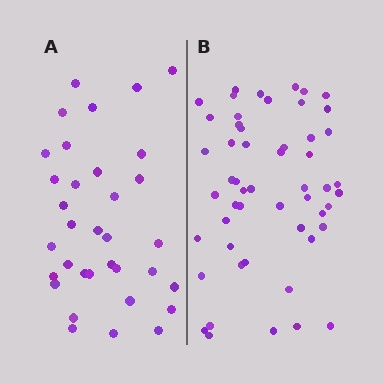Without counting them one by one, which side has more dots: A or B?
Region B (the right region) has more dots.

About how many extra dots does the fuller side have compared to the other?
Region B has approximately 20 more dots than region A.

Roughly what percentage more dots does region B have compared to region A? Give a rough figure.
About 55% more.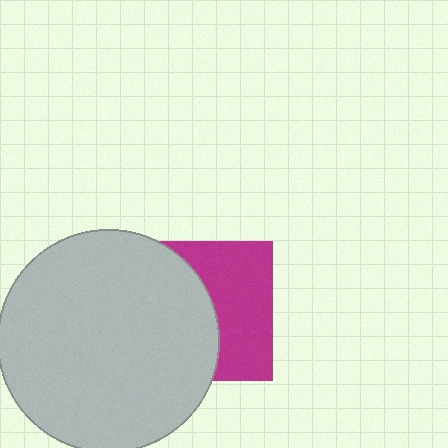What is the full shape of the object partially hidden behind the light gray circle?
The partially hidden object is a magenta square.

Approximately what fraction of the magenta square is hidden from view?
Roughly 52% of the magenta square is hidden behind the light gray circle.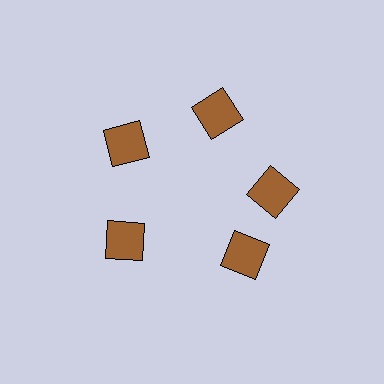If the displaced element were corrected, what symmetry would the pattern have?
It would have 5-fold rotational symmetry — the pattern would map onto itself every 72 degrees.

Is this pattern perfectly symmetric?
No. The 5 brown squares are arranged in a ring, but one element near the 5 o'clock position is rotated out of alignment along the ring, breaking the 5-fold rotational symmetry.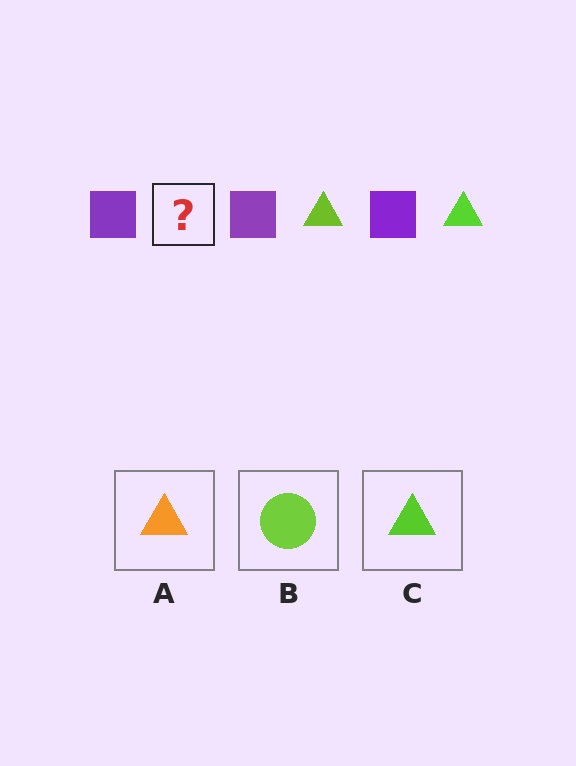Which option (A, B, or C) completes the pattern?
C.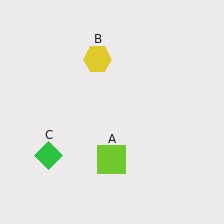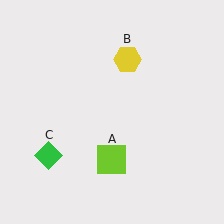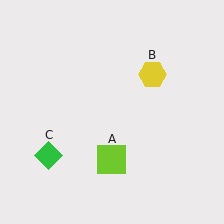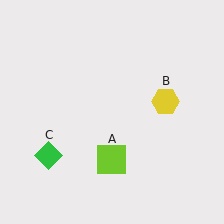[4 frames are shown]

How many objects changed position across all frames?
1 object changed position: yellow hexagon (object B).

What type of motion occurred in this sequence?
The yellow hexagon (object B) rotated clockwise around the center of the scene.